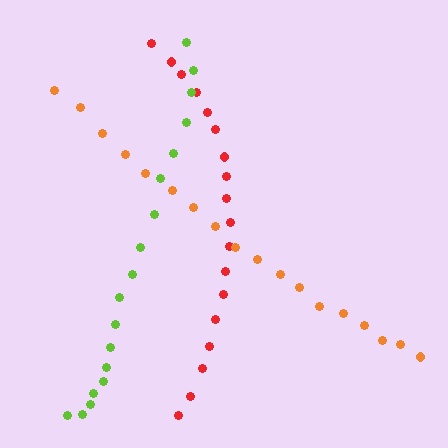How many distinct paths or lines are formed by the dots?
There are 3 distinct paths.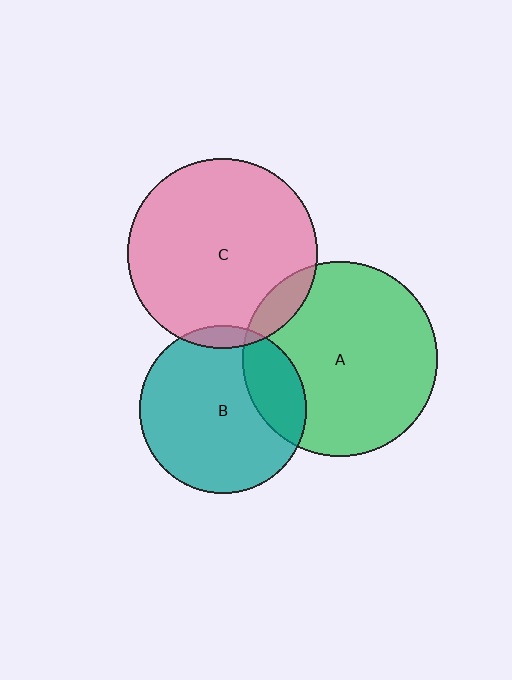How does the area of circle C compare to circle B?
Approximately 1.3 times.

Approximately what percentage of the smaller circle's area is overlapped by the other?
Approximately 10%.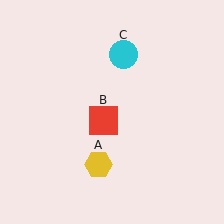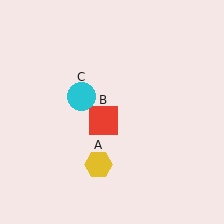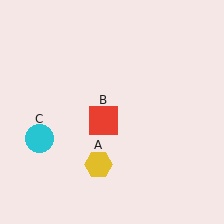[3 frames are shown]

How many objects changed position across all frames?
1 object changed position: cyan circle (object C).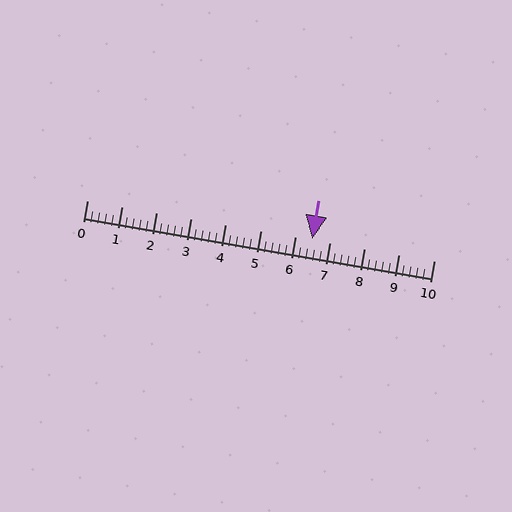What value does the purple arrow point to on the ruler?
The purple arrow points to approximately 6.5.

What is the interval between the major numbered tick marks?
The major tick marks are spaced 1 units apart.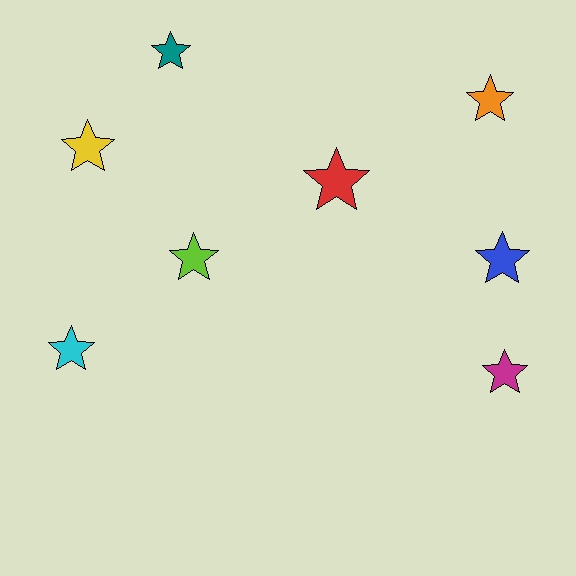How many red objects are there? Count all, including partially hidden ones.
There is 1 red object.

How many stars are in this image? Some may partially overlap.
There are 8 stars.